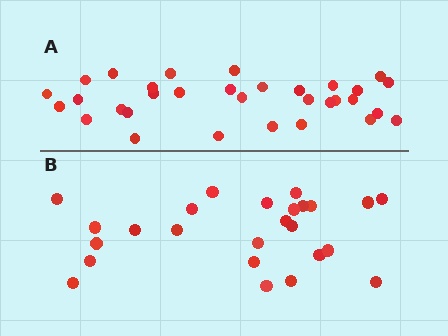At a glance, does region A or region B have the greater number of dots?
Region A (the top region) has more dots.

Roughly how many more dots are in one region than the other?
Region A has roughly 8 or so more dots than region B.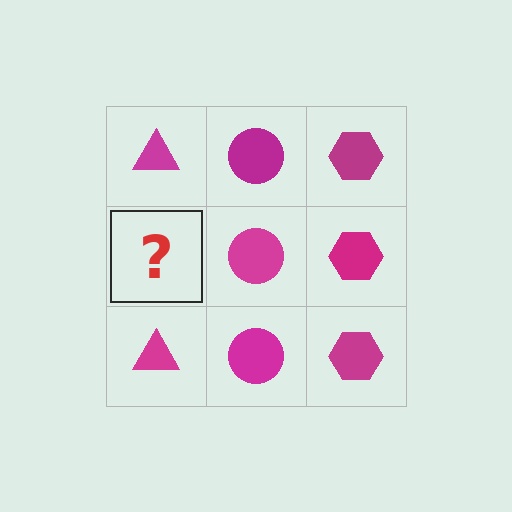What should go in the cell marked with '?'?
The missing cell should contain a magenta triangle.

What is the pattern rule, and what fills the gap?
The rule is that each column has a consistent shape. The gap should be filled with a magenta triangle.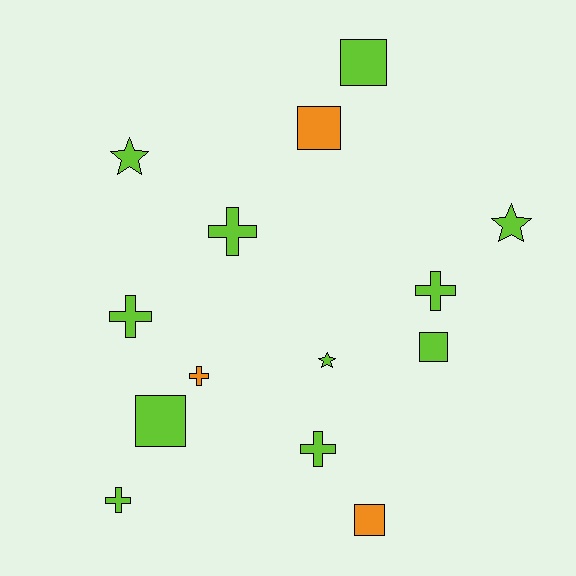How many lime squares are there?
There are 3 lime squares.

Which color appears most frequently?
Lime, with 11 objects.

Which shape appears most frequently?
Cross, with 6 objects.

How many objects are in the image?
There are 14 objects.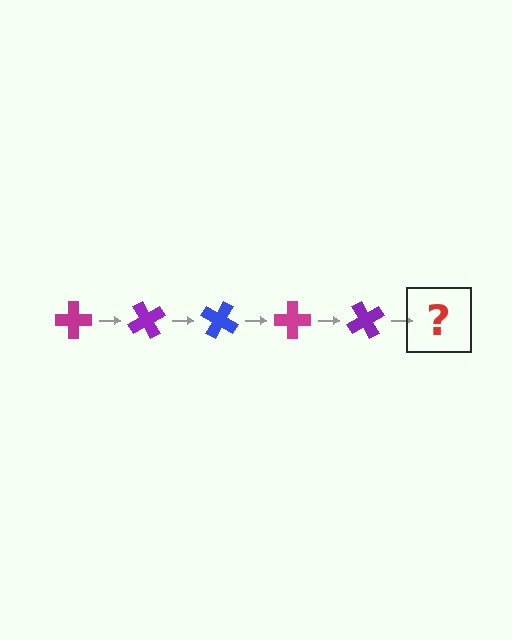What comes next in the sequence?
The next element should be a blue cross, rotated 300 degrees from the start.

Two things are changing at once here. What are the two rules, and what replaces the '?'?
The two rules are that it rotates 60 degrees each step and the color cycles through magenta, purple, and blue. The '?' should be a blue cross, rotated 300 degrees from the start.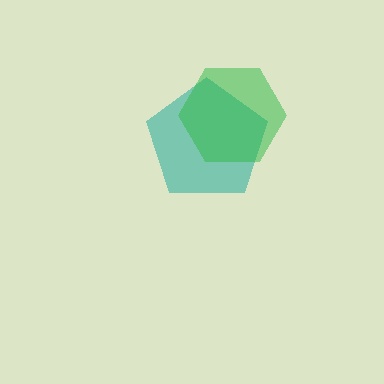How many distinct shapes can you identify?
There are 2 distinct shapes: a teal pentagon, a green hexagon.